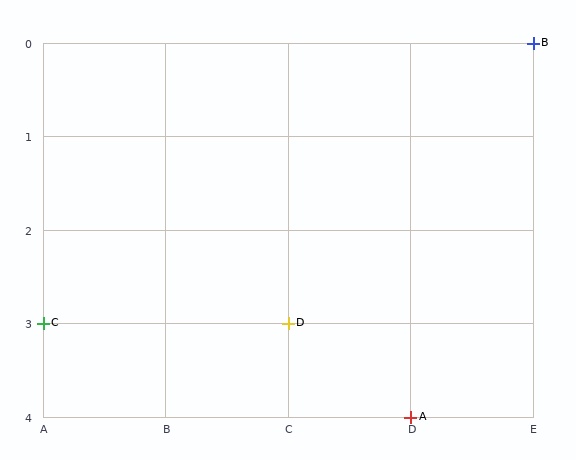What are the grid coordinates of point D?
Point D is at grid coordinates (C, 3).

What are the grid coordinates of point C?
Point C is at grid coordinates (A, 3).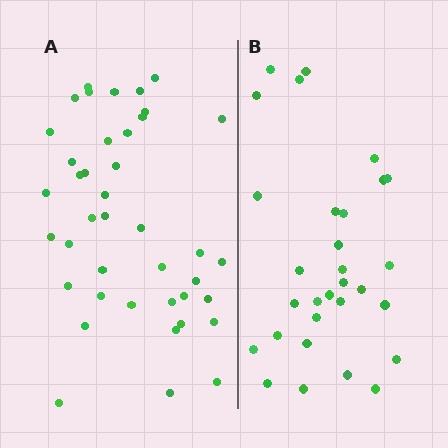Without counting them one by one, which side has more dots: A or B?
Region A (the left region) has more dots.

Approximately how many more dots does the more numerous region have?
Region A has roughly 12 or so more dots than region B.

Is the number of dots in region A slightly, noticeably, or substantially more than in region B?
Region A has noticeably more, but not dramatically so. The ratio is roughly 1.4 to 1.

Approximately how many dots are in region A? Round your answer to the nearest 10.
About 40 dots. (The exact count is 41, which rounds to 40.)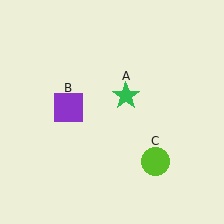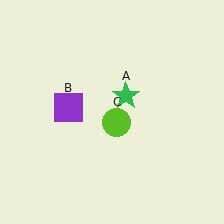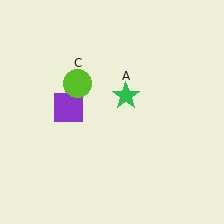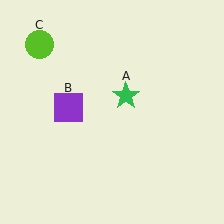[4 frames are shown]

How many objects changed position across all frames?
1 object changed position: lime circle (object C).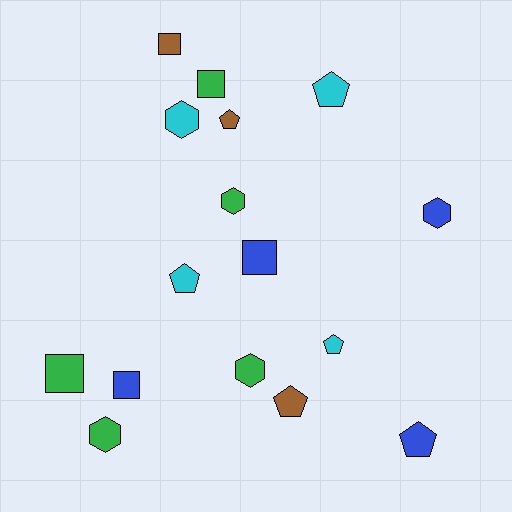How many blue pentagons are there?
There is 1 blue pentagon.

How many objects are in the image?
There are 16 objects.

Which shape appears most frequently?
Pentagon, with 6 objects.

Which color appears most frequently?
Green, with 5 objects.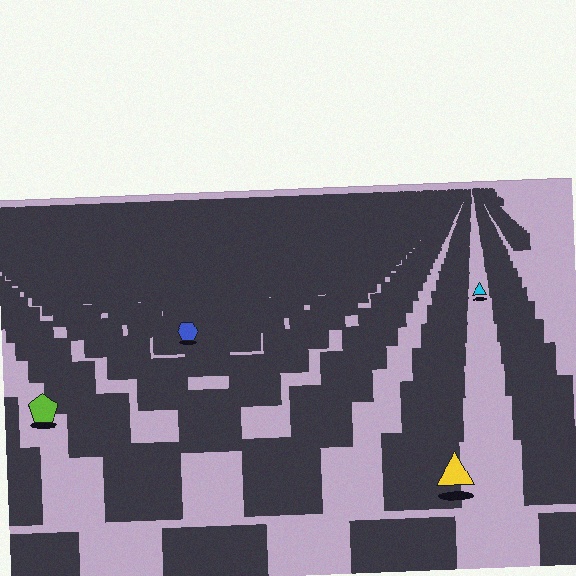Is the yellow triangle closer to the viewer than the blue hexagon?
Yes. The yellow triangle is closer — you can tell from the texture gradient: the ground texture is coarser near it.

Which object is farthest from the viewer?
The cyan triangle is farthest from the viewer. It appears smaller and the ground texture around it is denser.